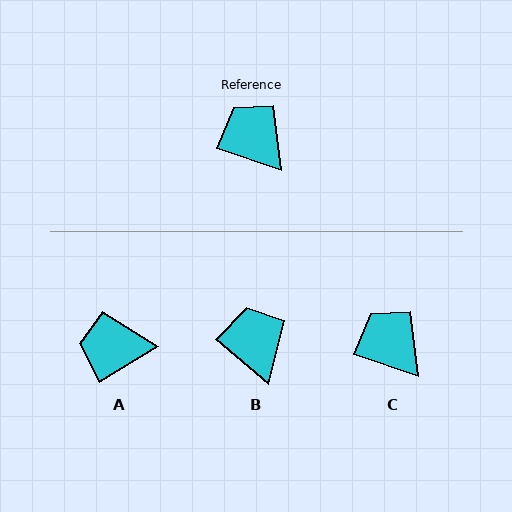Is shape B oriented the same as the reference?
No, it is off by about 21 degrees.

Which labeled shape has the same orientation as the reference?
C.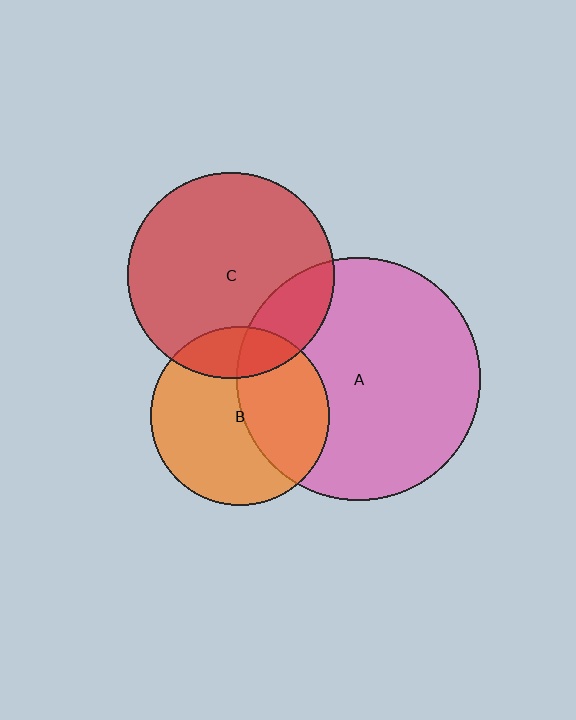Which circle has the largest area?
Circle A (pink).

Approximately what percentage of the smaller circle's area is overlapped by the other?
Approximately 40%.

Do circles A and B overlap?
Yes.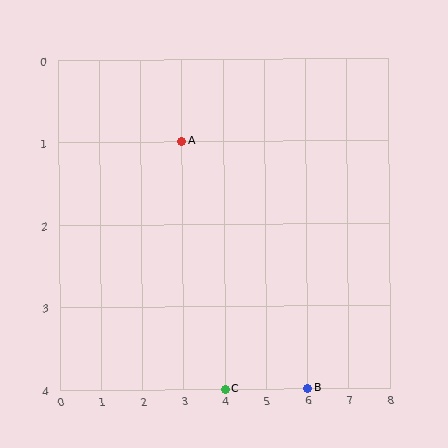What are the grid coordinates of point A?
Point A is at grid coordinates (3, 1).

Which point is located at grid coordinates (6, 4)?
Point B is at (6, 4).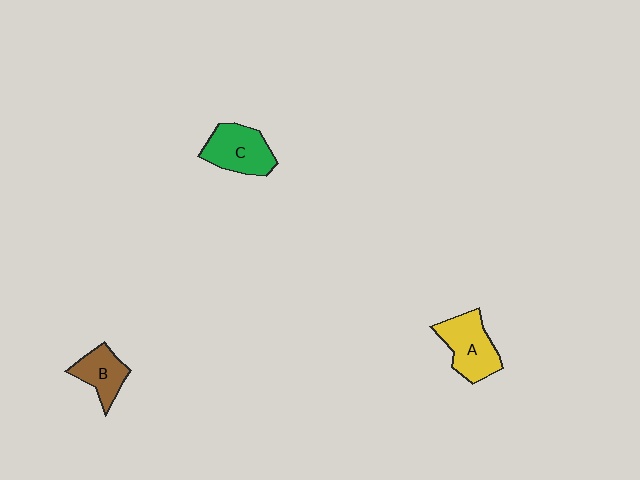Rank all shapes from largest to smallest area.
From largest to smallest: A (yellow), C (green), B (brown).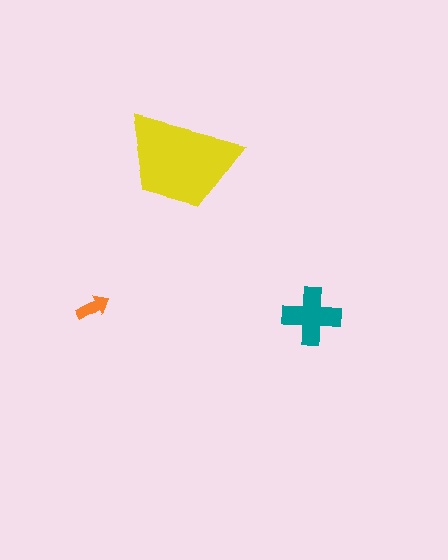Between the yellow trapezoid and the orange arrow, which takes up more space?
The yellow trapezoid.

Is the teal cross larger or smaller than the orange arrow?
Larger.